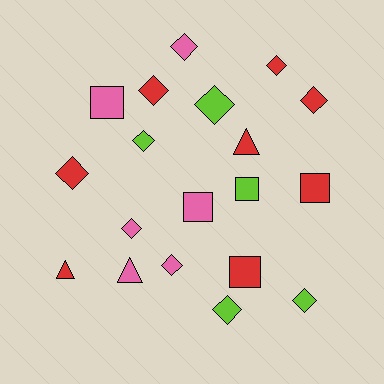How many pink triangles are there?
There is 1 pink triangle.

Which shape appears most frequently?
Diamond, with 11 objects.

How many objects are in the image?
There are 19 objects.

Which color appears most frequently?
Red, with 8 objects.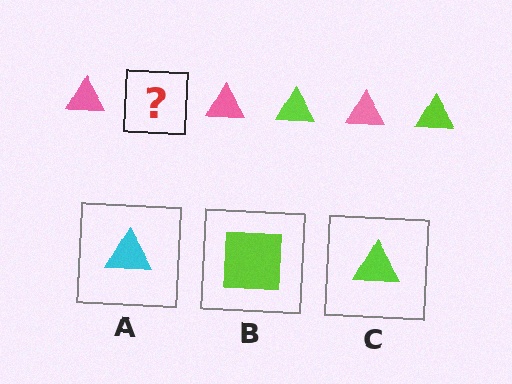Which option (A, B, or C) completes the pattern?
C.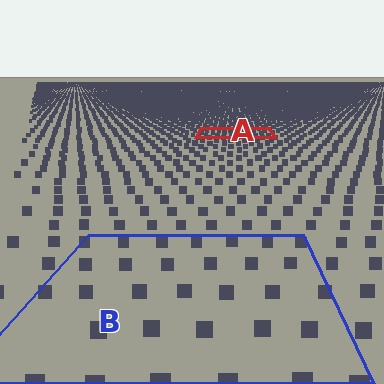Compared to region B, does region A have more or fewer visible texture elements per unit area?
Region A has more texture elements per unit area — they are packed more densely because it is farther away.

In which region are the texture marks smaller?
The texture marks are smaller in region A, because it is farther away.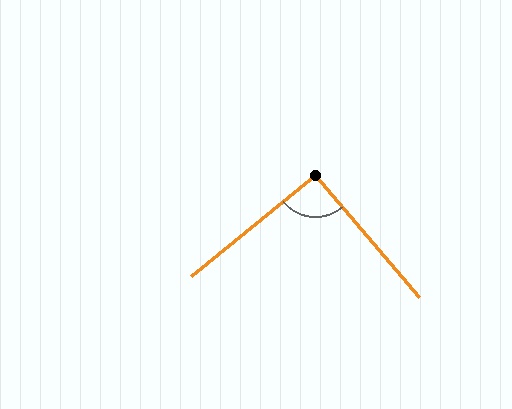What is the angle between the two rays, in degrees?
Approximately 91 degrees.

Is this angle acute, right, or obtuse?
It is approximately a right angle.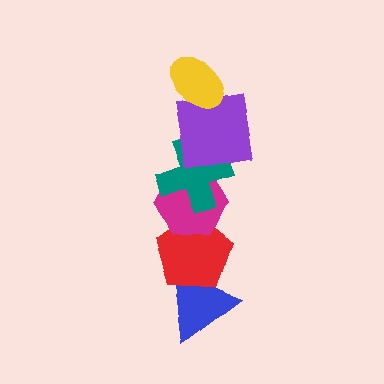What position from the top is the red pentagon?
The red pentagon is 5th from the top.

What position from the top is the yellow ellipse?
The yellow ellipse is 1st from the top.